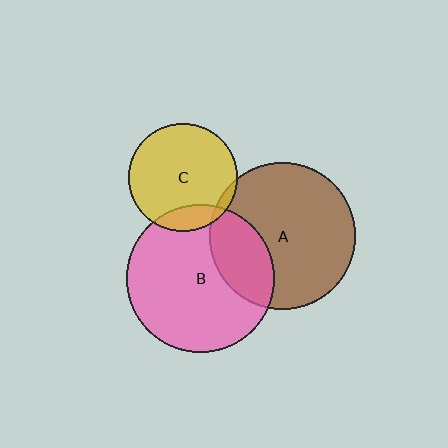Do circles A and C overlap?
Yes.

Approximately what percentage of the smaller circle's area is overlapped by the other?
Approximately 5%.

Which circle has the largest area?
Circle B (pink).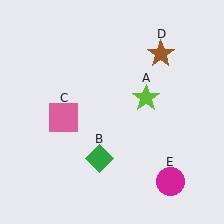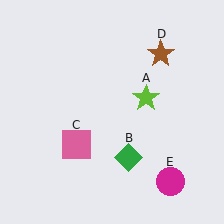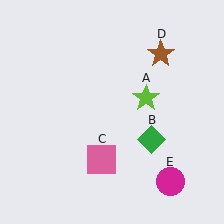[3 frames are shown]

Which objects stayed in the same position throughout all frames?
Lime star (object A) and brown star (object D) and magenta circle (object E) remained stationary.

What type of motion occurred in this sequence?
The green diamond (object B), pink square (object C) rotated counterclockwise around the center of the scene.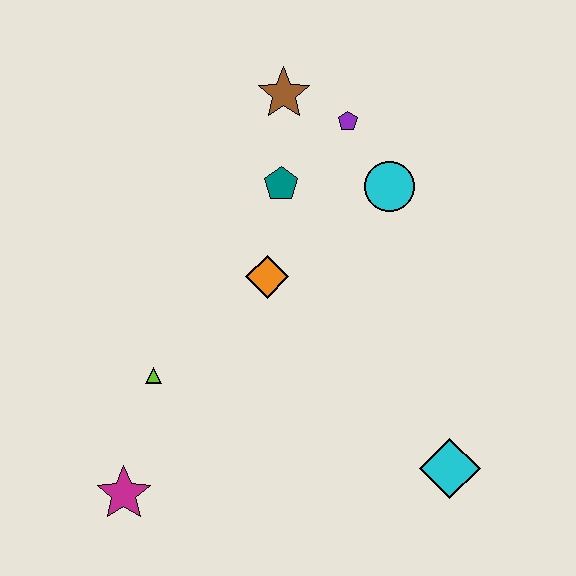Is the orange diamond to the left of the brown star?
Yes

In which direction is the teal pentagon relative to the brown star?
The teal pentagon is below the brown star.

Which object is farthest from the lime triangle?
The purple pentagon is farthest from the lime triangle.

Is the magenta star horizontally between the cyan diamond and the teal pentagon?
No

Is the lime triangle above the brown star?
No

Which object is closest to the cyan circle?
The purple pentagon is closest to the cyan circle.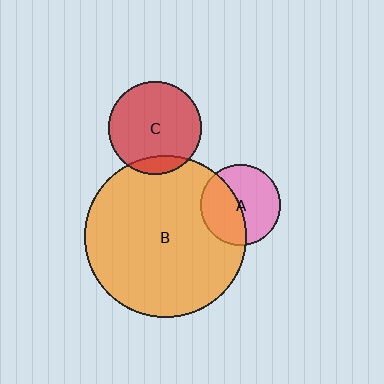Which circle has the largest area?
Circle B (orange).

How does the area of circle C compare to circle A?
Approximately 1.3 times.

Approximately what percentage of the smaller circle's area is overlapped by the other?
Approximately 10%.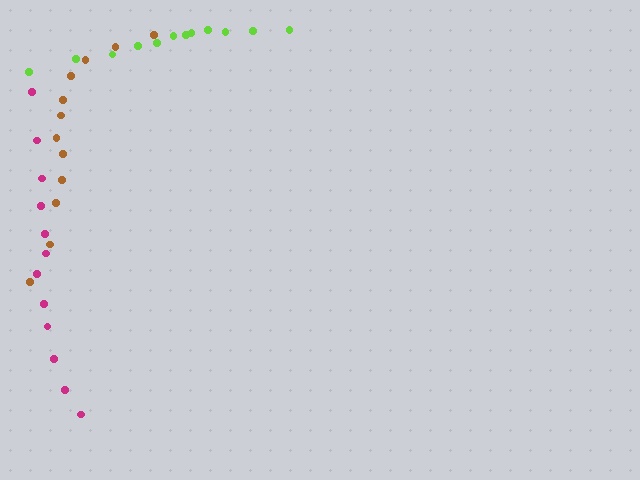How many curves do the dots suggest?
There are 3 distinct paths.